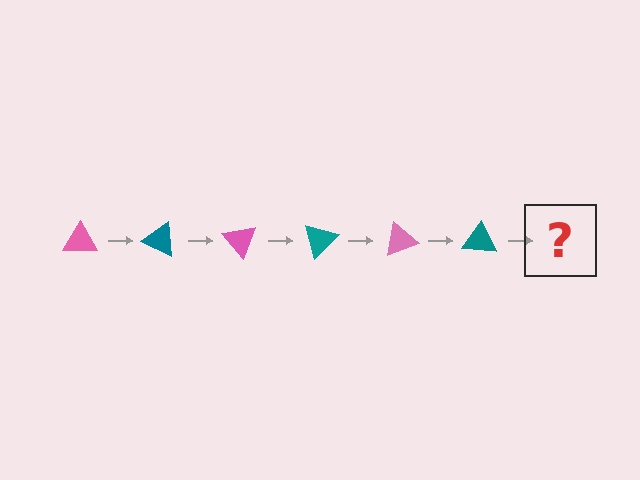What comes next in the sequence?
The next element should be a pink triangle, rotated 150 degrees from the start.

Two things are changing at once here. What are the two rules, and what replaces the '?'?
The two rules are that it rotates 25 degrees each step and the color cycles through pink and teal. The '?' should be a pink triangle, rotated 150 degrees from the start.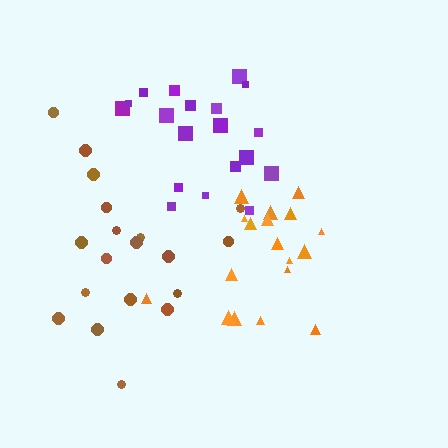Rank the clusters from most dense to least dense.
orange, purple, brown.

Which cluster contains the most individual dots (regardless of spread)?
Purple (19).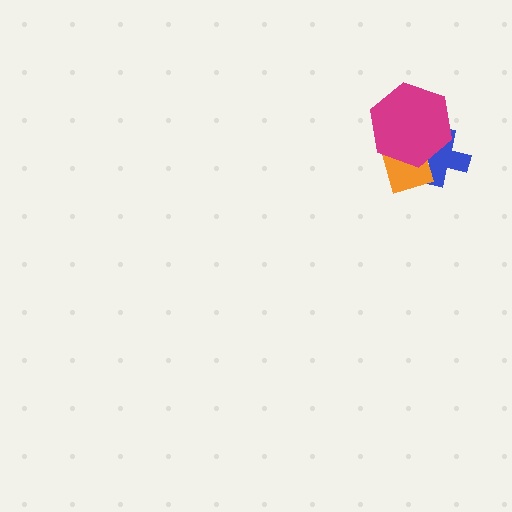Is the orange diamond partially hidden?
Yes, it is partially covered by another shape.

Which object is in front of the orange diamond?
The magenta hexagon is in front of the orange diamond.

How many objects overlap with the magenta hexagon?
2 objects overlap with the magenta hexagon.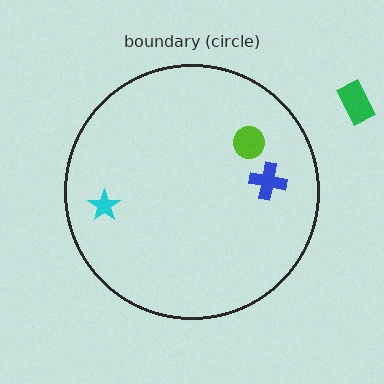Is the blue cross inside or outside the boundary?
Inside.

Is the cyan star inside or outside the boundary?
Inside.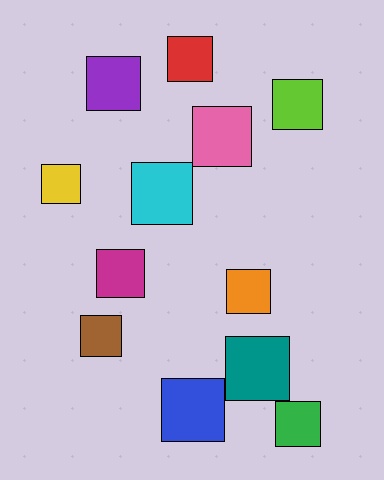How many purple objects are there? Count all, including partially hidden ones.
There is 1 purple object.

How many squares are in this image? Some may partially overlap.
There are 12 squares.